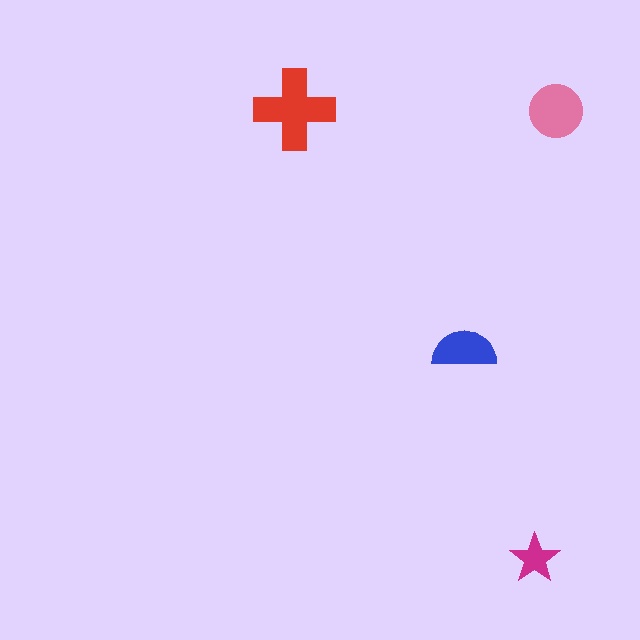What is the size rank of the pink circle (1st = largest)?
2nd.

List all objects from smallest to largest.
The magenta star, the blue semicircle, the pink circle, the red cross.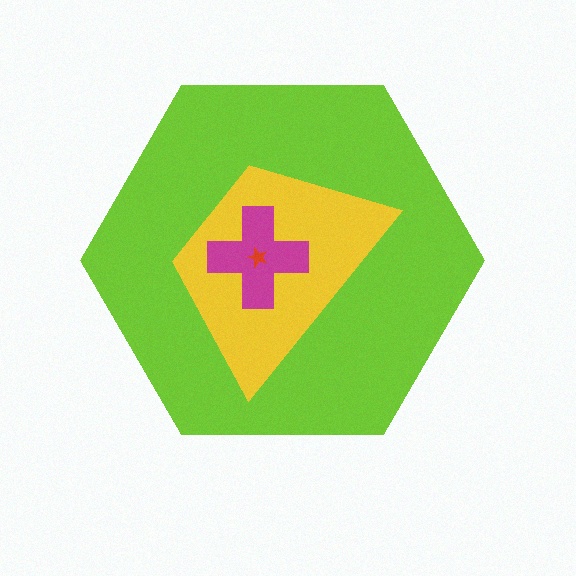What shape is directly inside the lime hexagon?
The yellow trapezoid.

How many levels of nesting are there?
4.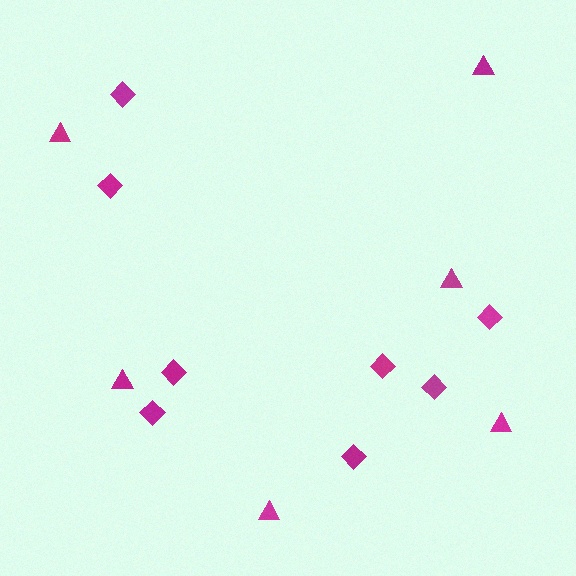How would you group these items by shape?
There are 2 groups: one group of diamonds (8) and one group of triangles (6).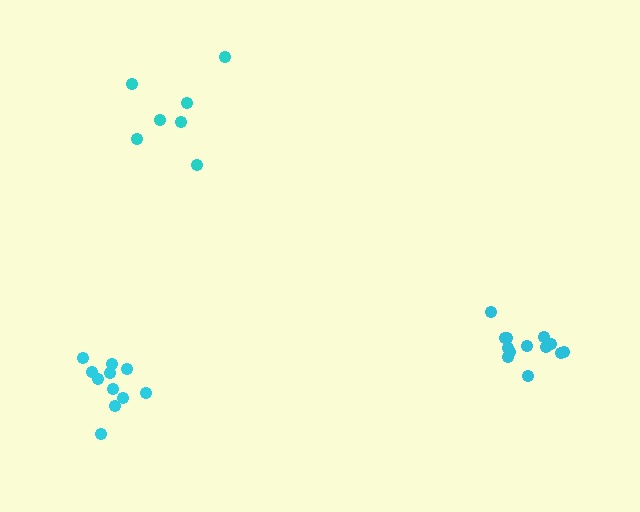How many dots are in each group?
Group 1: 7 dots, Group 2: 13 dots, Group 3: 11 dots (31 total).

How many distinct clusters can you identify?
There are 3 distinct clusters.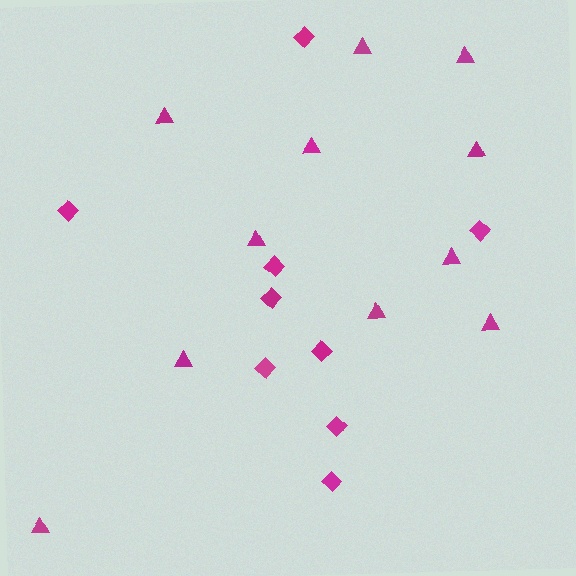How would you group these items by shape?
There are 2 groups: one group of triangles (11) and one group of diamonds (9).